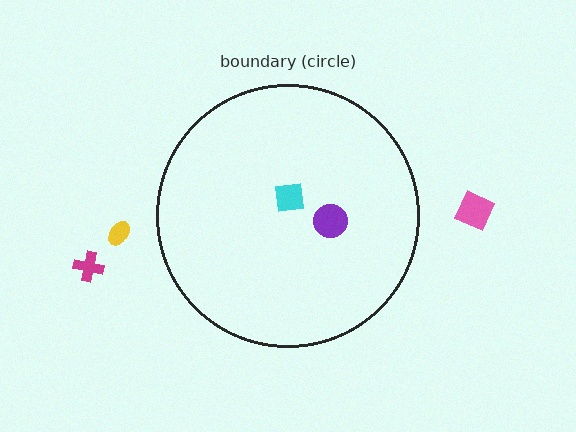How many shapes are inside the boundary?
2 inside, 3 outside.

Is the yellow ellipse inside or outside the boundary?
Outside.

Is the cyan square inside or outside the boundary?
Inside.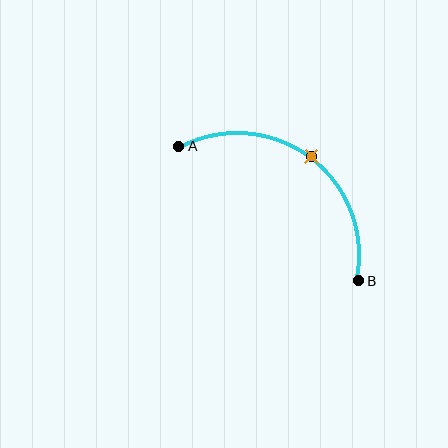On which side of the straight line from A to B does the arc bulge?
The arc bulges above and to the right of the straight line connecting A and B.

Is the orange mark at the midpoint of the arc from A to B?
Yes. The orange mark lies on the arc at equal arc-length from both A and B — it is the arc midpoint.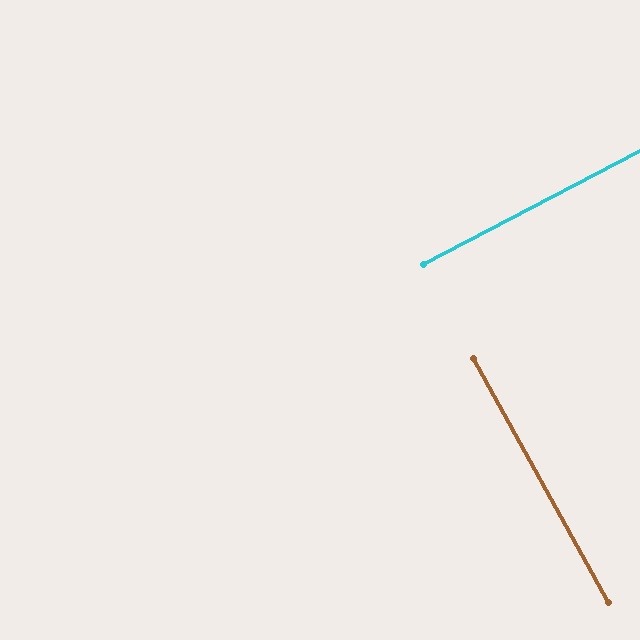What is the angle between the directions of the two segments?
Approximately 89 degrees.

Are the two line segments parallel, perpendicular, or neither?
Perpendicular — they meet at approximately 89°.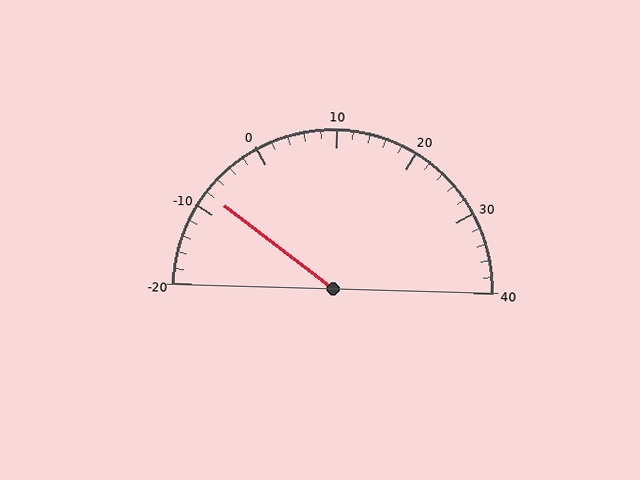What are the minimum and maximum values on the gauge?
The gauge ranges from -20 to 40.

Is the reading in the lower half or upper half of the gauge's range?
The reading is in the lower half of the range (-20 to 40).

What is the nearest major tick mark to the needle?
The nearest major tick mark is -10.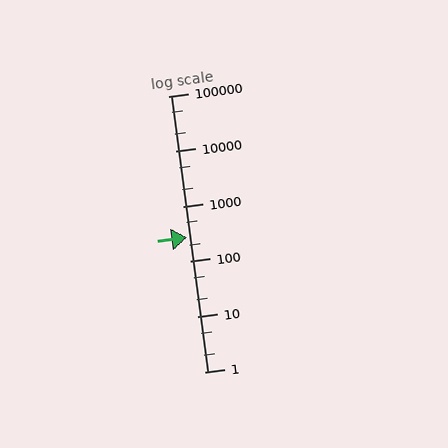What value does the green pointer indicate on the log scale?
The pointer indicates approximately 270.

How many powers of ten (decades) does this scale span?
The scale spans 5 decades, from 1 to 100000.